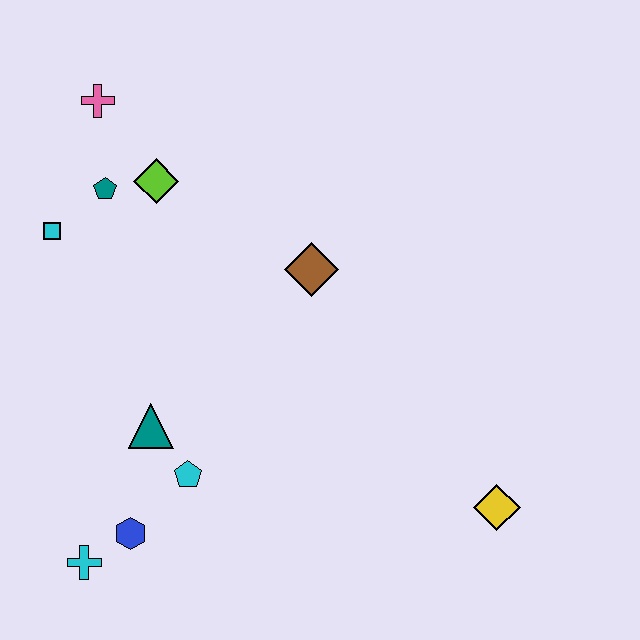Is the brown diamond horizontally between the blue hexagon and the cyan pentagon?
No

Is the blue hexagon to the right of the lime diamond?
No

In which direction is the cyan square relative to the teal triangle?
The cyan square is above the teal triangle.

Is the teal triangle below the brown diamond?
Yes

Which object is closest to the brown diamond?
The lime diamond is closest to the brown diamond.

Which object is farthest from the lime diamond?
The yellow diamond is farthest from the lime diamond.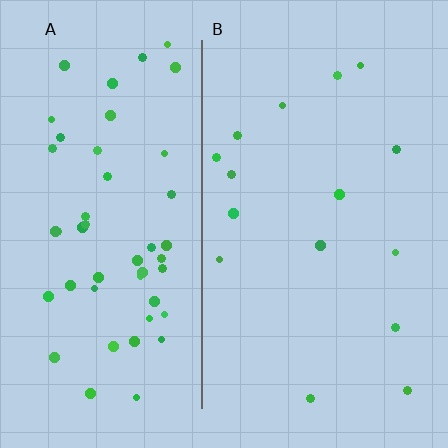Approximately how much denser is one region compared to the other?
Approximately 3.3× — region A over region B.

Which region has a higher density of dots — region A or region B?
A (the left).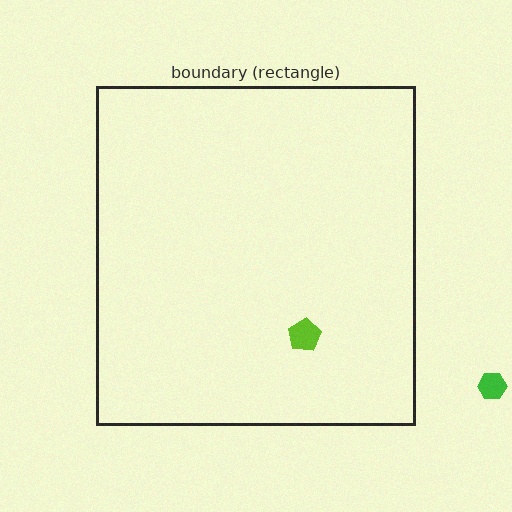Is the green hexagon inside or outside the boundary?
Outside.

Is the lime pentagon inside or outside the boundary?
Inside.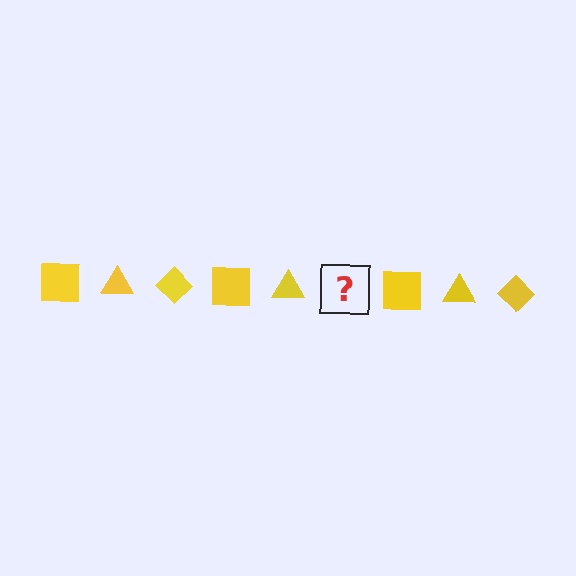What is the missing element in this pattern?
The missing element is a yellow diamond.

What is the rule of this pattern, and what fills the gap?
The rule is that the pattern cycles through square, triangle, diamond shapes in yellow. The gap should be filled with a yellow diamond.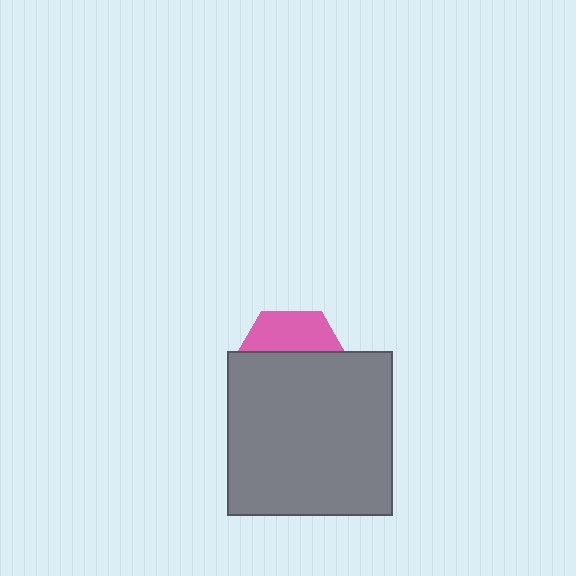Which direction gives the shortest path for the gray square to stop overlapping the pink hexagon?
Moving down gives the shortest separation.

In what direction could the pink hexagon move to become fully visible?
The pink hexagon could move up. That would shift it out from behind the gray square entirely.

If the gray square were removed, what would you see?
You would see the complete pink hexagon.